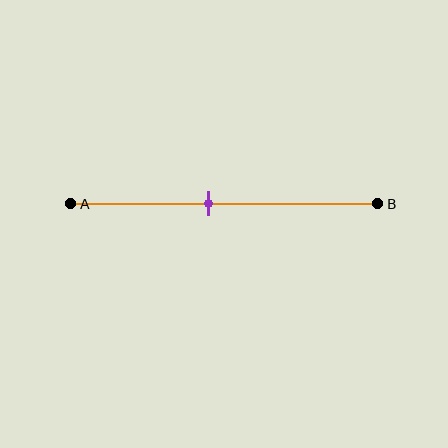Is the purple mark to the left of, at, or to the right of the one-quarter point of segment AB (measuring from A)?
The purple mark is to the right of the one-quarter point of segment AB.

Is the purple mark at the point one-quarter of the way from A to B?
No, the mark is at about 45% from A, not at the 25% one-quarter point.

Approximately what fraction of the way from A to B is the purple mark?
The purple mark is approximately 45% of the way from A to B.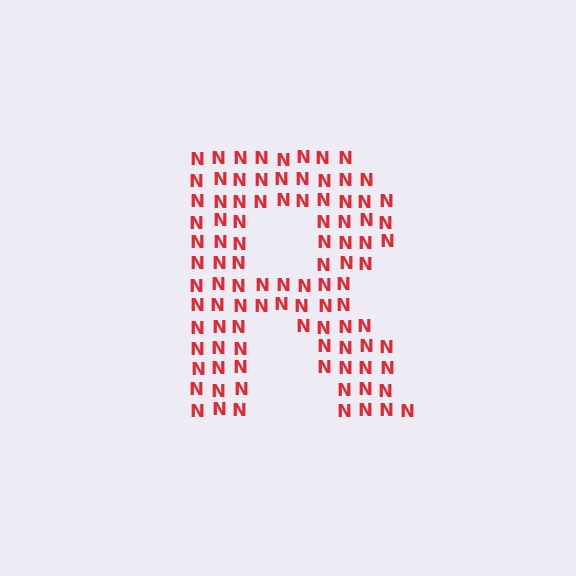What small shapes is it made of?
It is made of small letter N's.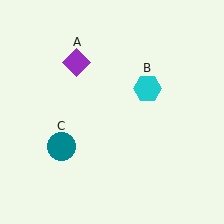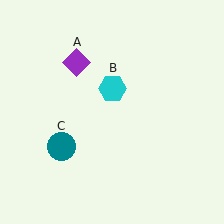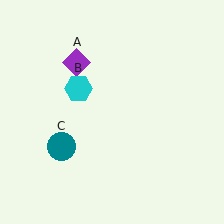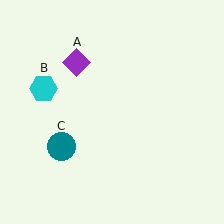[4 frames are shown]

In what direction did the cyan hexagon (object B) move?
The cyan hexagon (object B) moved left.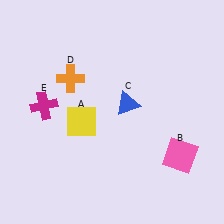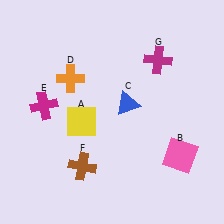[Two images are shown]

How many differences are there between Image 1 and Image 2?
There are 2 differences between the two images.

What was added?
A brown cross (F), a magenta cross (G) were added in Image 2.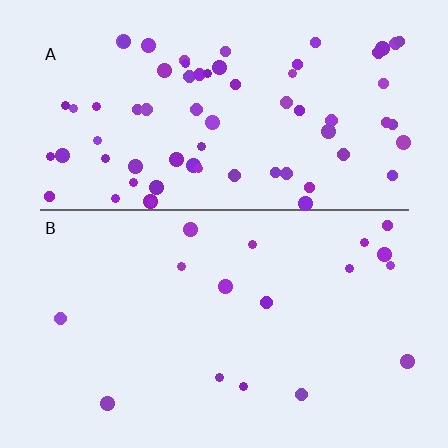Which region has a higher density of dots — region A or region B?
A (the top).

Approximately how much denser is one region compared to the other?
Approximately 4.1× — region A over region B.